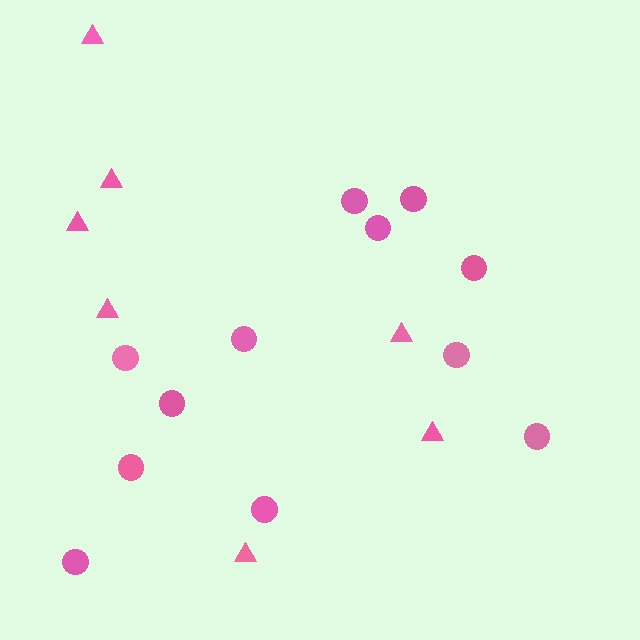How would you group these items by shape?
There are 2 groups: one group of circles (12) and one group of triangles (7).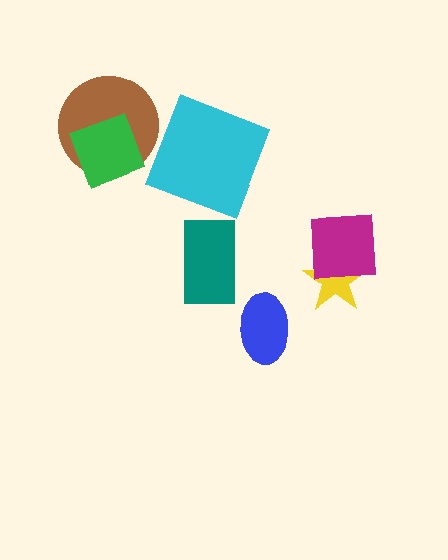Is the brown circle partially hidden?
Yes, it is partially covered by another shape.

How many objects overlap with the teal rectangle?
0 objects overlap with the teal rectangle.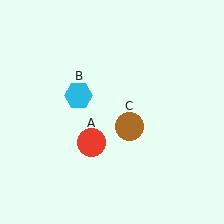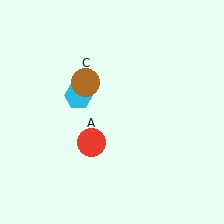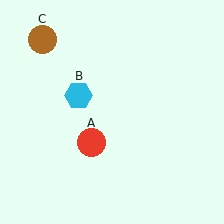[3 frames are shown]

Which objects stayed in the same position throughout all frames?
Red circle (object A) and cyan hexagon (object B) remained stationary.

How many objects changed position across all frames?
1 object changed position: brown circle (object C).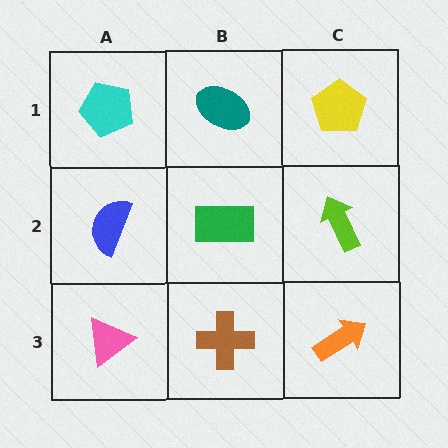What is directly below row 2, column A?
A pink triangle.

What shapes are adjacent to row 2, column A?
A cyan pentagon (row 1, column A), a pink triangle (row 3, column A), a green rectangle (row 2, column B).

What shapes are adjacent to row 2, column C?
A yellow pentagon (row 1, column C), an orange arrow (row 3, column C), a green rectangle (row 2, column B).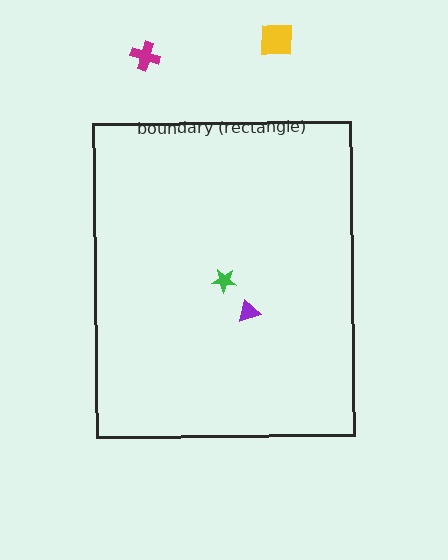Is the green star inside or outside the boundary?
Inside.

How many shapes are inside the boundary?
2 inside, 2 outside.